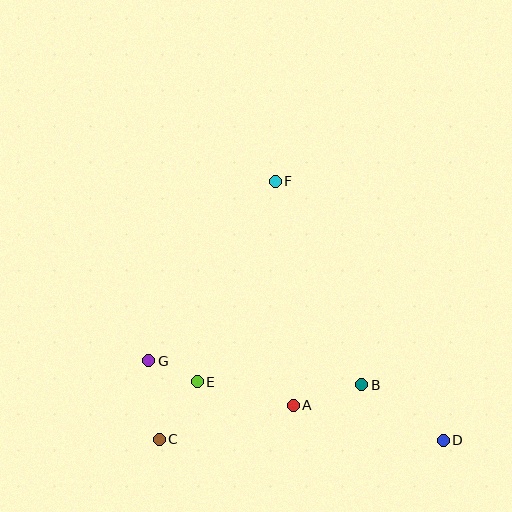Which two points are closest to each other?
Points E and G are closest to each other.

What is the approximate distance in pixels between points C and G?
The distance between C and G is approximately 79 pixels.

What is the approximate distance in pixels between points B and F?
The distance between B and F is approximately 221 pixels.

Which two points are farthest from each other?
Points D and F are farthest from each other.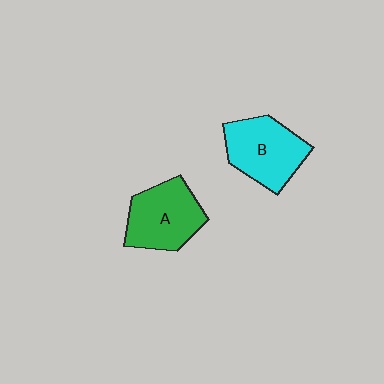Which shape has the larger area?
Shape B (cyan).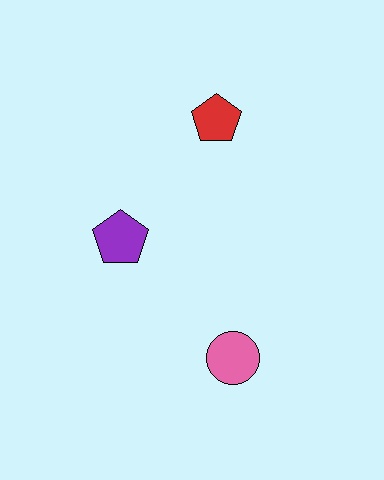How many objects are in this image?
There are 3 objects.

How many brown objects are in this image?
There are no brown objects.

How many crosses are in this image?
There are no crosses.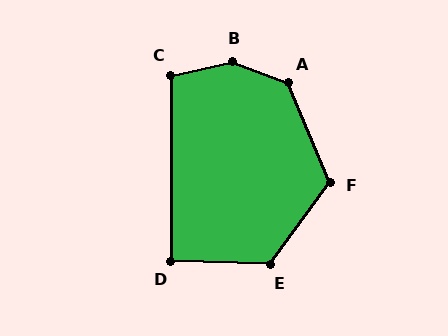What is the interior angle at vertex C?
Approximately 103 degrees (obtuse).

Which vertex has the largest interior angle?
B, at approximately 146 degrees.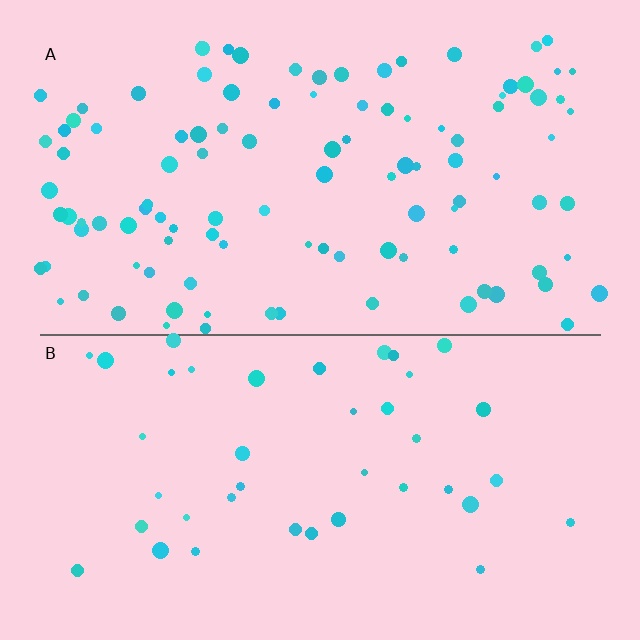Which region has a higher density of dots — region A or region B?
A (the top).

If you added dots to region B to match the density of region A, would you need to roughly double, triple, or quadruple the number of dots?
Approximately triple.